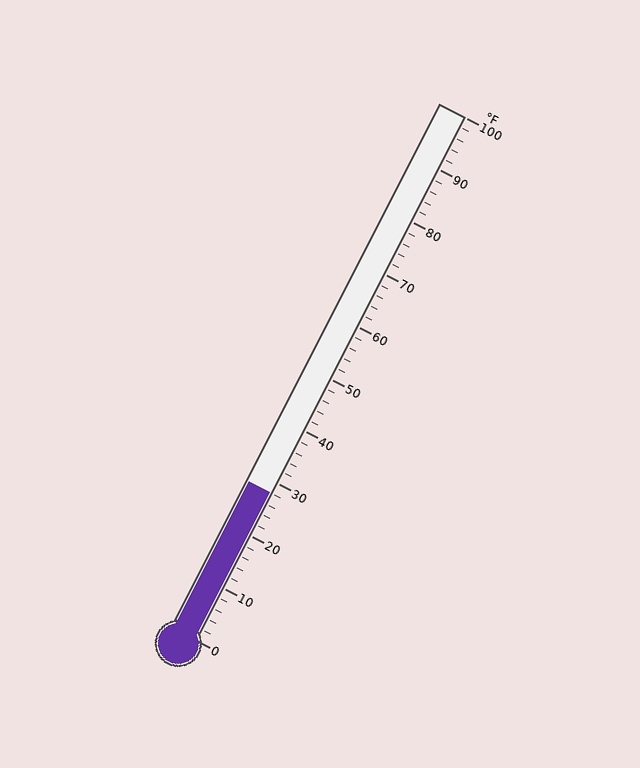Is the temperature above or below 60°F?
The temperature is below 60°F.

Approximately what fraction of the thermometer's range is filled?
The thermometer is filled to approximately 30% of its range.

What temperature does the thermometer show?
The thermometer shows approximately 28°F.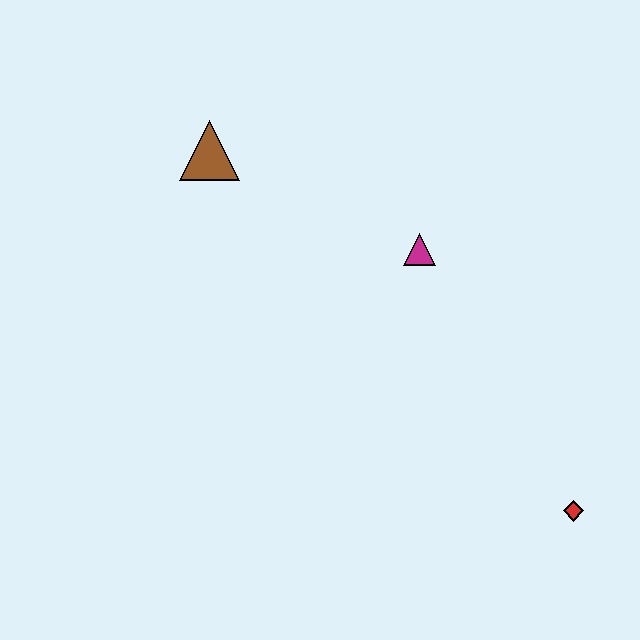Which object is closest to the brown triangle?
The magenta triangle is closest to the brown triangle.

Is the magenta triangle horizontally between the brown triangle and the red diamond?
Yes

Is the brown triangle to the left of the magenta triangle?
Yes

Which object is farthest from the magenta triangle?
The red diamond is farthest from the magenta triangle.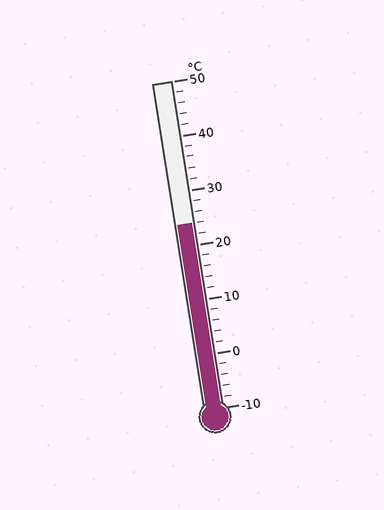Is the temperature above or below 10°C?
The temperature is above 10°C.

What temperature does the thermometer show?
The thermometer shows approximately 24°C.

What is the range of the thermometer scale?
The thermometer scale ranges from -10°C to 50°C.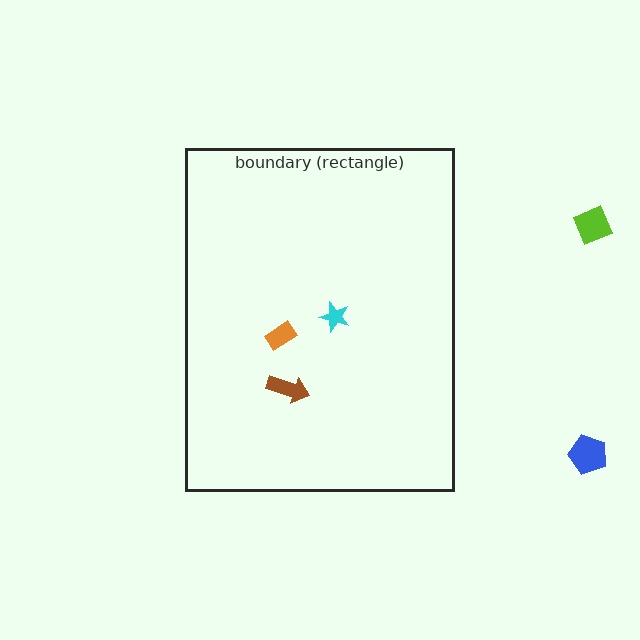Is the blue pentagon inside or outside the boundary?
Outside.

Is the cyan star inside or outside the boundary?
Inside.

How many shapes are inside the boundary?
3 inside, 2 outside.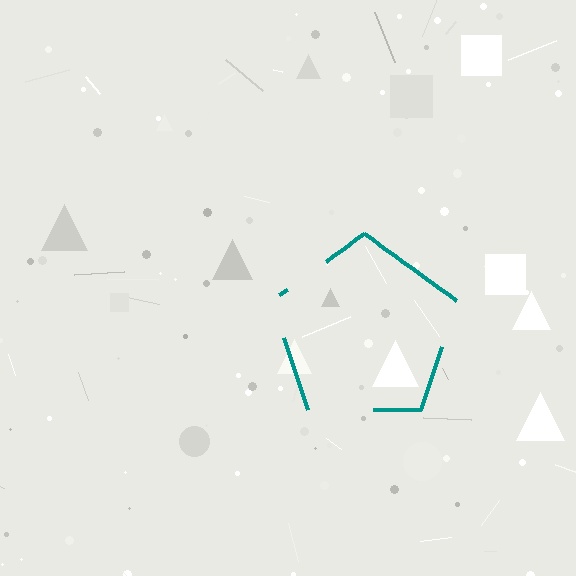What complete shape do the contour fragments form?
The contour fragments form a pentagon.